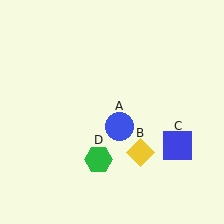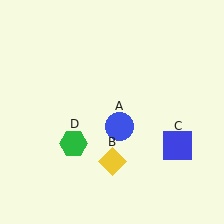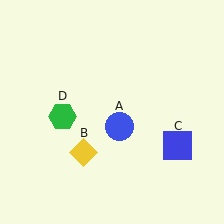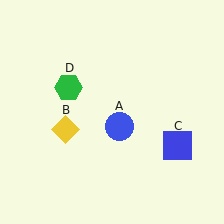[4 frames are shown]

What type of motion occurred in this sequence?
The yellow diamond (object B), green hexagon (object D) rotated clockwise around the center of the scene.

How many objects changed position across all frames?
2 objects changed position: yellow diamond (object B), green hexagon (object D).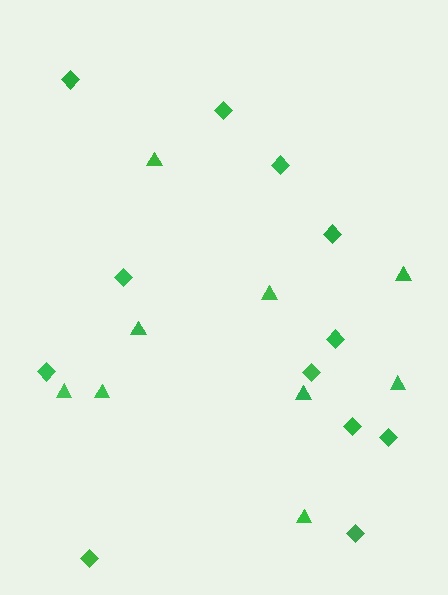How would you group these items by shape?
There are 2 groups: one group of diamonds (12) and one group of triangles (9).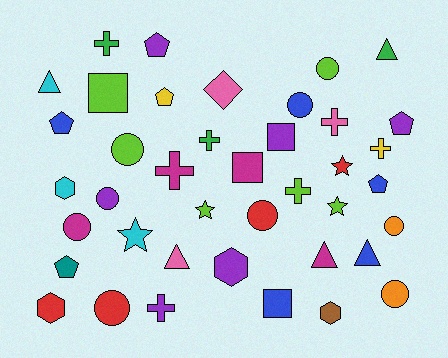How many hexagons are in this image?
There are 4 hexagons.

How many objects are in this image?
There are 40 objects.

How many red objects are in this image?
There are 4 red objects.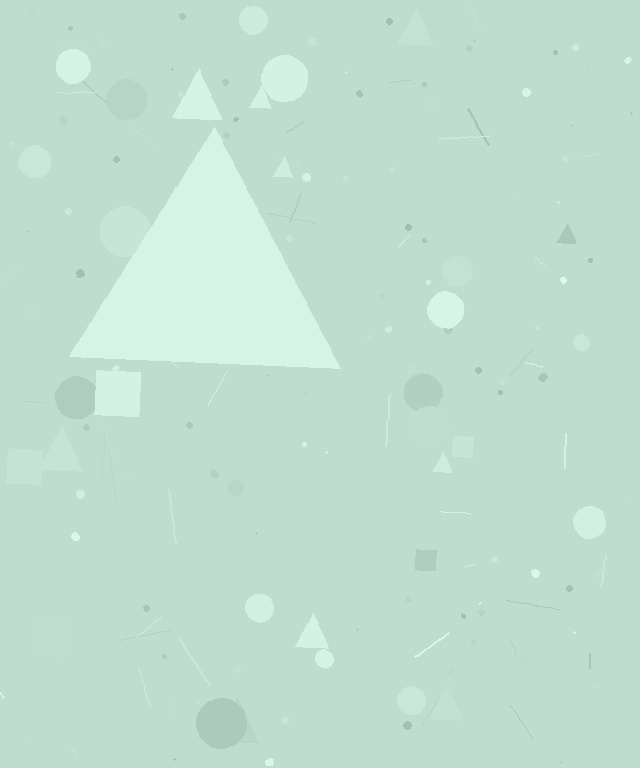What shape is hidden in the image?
A triangle is hidden in the image.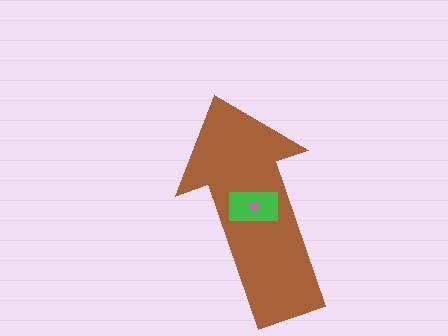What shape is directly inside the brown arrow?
The green rectangle.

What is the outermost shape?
The brown arrow.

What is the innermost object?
The pink triangle.